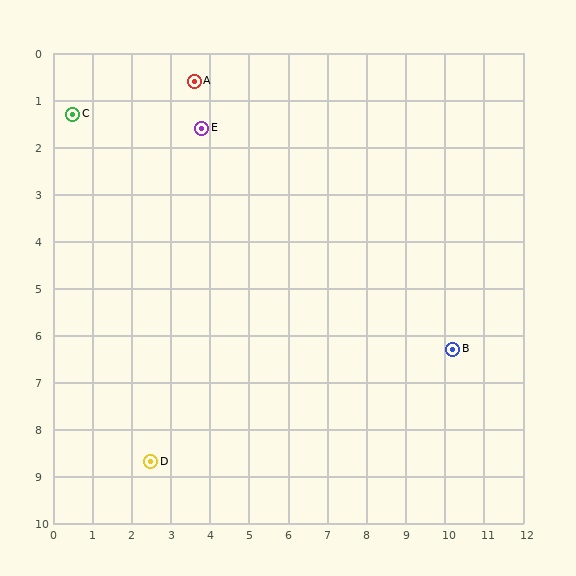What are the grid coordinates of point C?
Point C is at approximately (0.5, 1.3).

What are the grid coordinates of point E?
Point E is at approximately (3.8, 1.6).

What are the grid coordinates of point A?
Point A is at approximately (3.6, 0.6).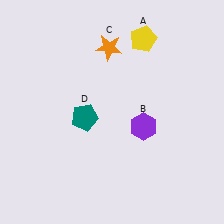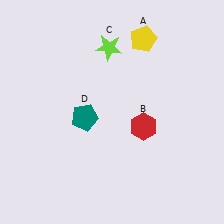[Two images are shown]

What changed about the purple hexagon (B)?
In Image 1, B is purple. In Image 2, it changed to red.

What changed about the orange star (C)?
In Image 1, C is orange. In Image 2, it changed to lime.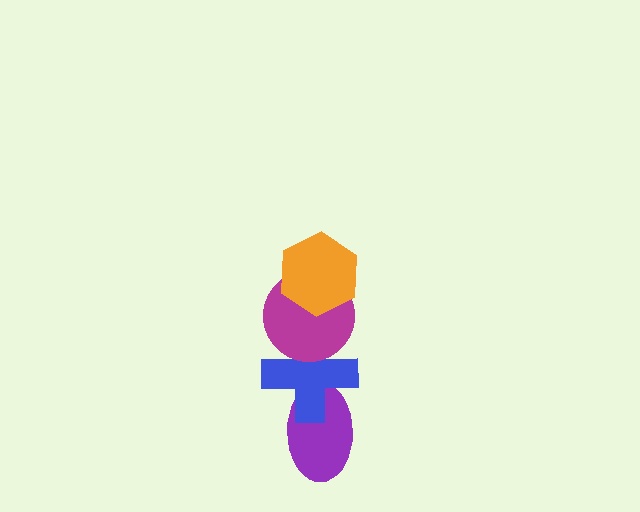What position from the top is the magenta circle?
The magenta circle is 2nd from the top.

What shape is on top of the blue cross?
The magenta circle is on top of the blue cross.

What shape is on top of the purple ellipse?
The blue cross is on top of the purple ellipse.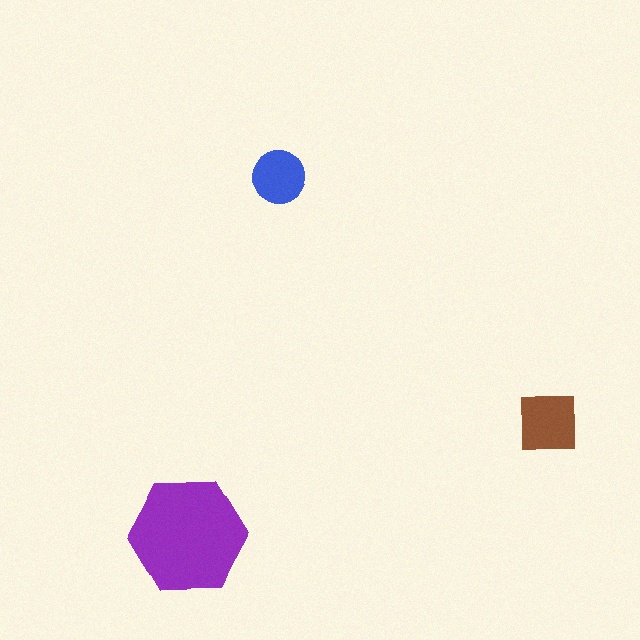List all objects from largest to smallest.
The purple hexagon, the brown square, the blue circle.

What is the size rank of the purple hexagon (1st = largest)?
1st.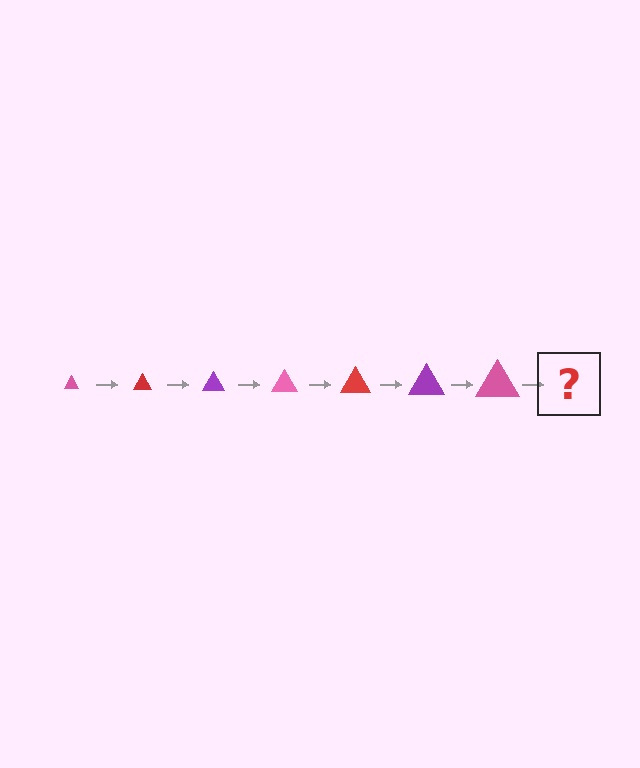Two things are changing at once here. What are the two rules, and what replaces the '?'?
The two rules are that the triangle grows larger each step and the color cycles through pink, red, and purple. The '?' should be a red triangle, larger than the previous one.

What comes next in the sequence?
The next element should be a red triangle, larger than the previous one.